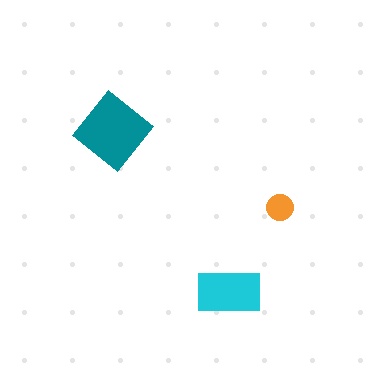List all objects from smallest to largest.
The orange circle, the cyan rectangle, the teal diamond.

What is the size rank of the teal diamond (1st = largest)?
1st.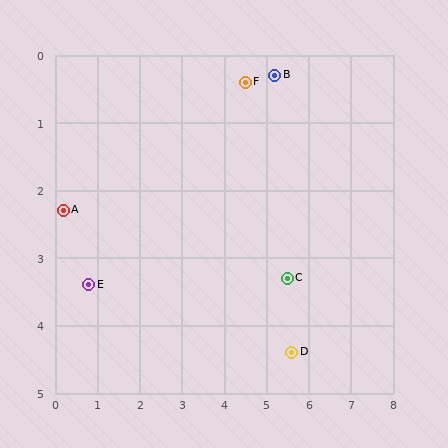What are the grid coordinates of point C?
Point C is at approximately (5.5, 3.3).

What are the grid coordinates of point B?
Point B is at approximately (5.2, 0.3).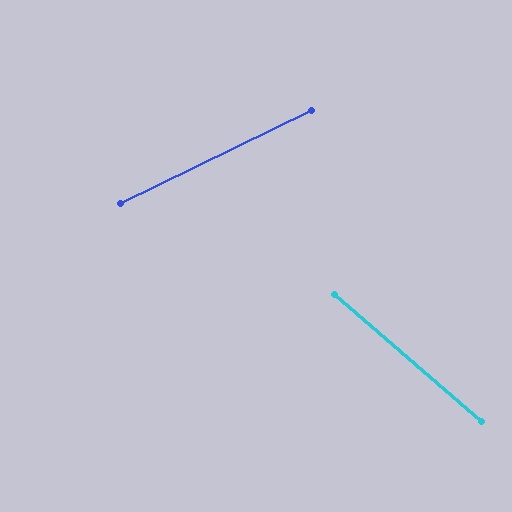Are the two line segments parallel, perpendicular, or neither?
Neither parallel nor perpendicular — they differ by about 67°.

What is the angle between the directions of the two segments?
Approximately 67 degrees.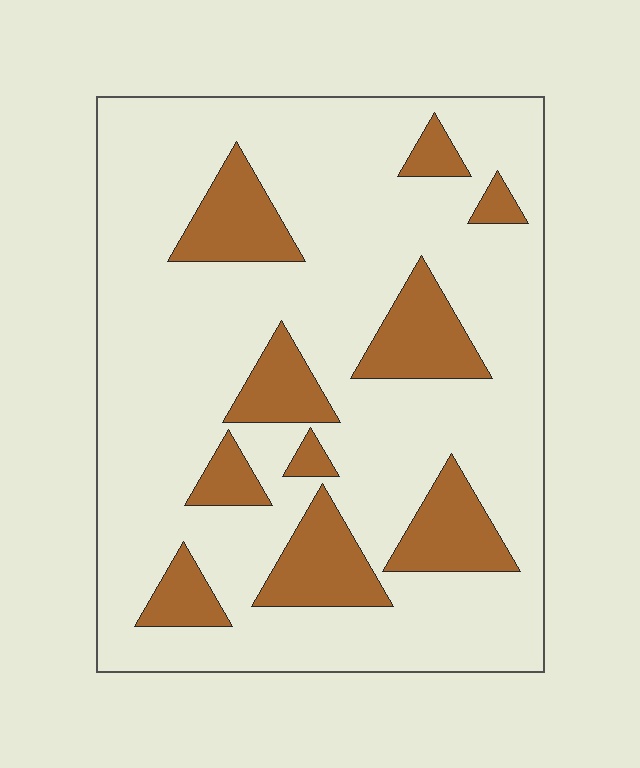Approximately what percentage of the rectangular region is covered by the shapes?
Approximately 20%.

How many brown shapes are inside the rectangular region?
10.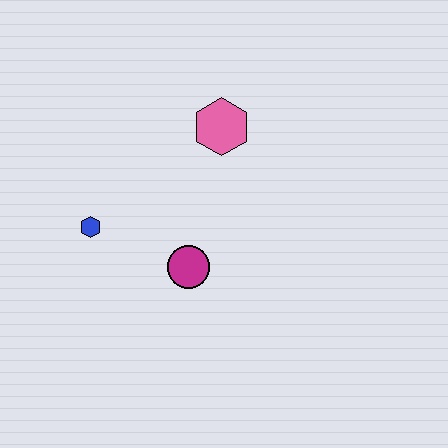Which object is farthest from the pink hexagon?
The blue hexagon is farthest from the pink hexagon.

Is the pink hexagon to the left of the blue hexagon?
No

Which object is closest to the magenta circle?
The blue hexagon is closest to the magenta circle.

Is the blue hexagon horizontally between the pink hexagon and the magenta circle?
No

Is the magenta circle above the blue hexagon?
No